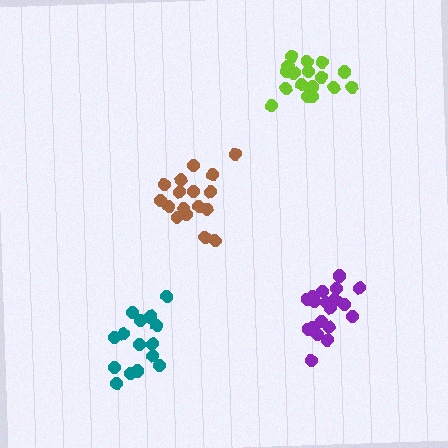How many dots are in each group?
Group 1: 19 dots, Group 2: 16 dots, Group 3: 17 dots, Group 4: 18 dots (70 total).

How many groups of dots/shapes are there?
There are 4 groups.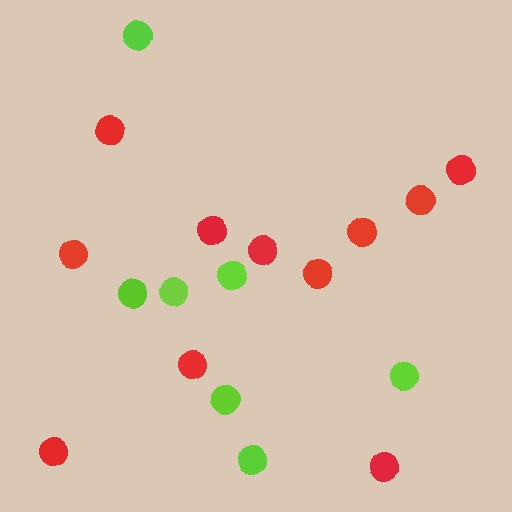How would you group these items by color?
There are 2 groups: one group of red circles (11) and one group of lime circles (7).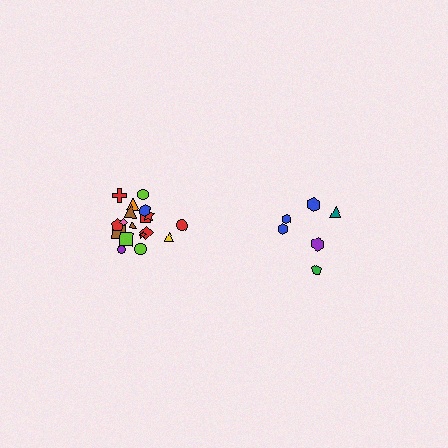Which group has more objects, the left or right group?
The left group.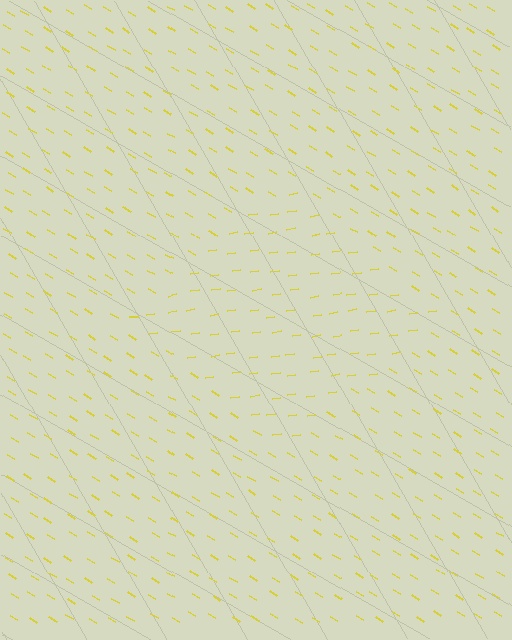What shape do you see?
I see a diamond.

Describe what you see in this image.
The image is filled with small yellow line segments. A diamond region in the image has lines oriented differently from the surrounding lines, creating a visible texture boundary.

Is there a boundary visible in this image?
Yes, there is a texture boundary formed by a change in line orientation.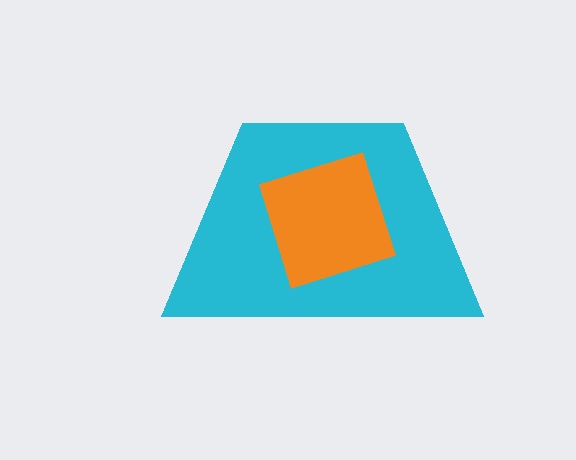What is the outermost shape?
The cyan trapezoid.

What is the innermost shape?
The orange diamond.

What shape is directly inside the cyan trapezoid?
The orange diamond.